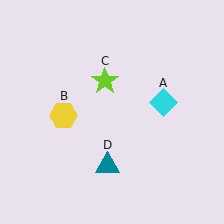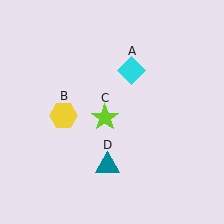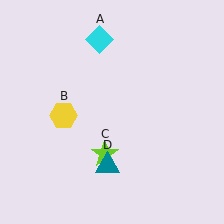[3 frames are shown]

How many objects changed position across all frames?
2 objects changed position: cyan diamond (object A), lime star (object C).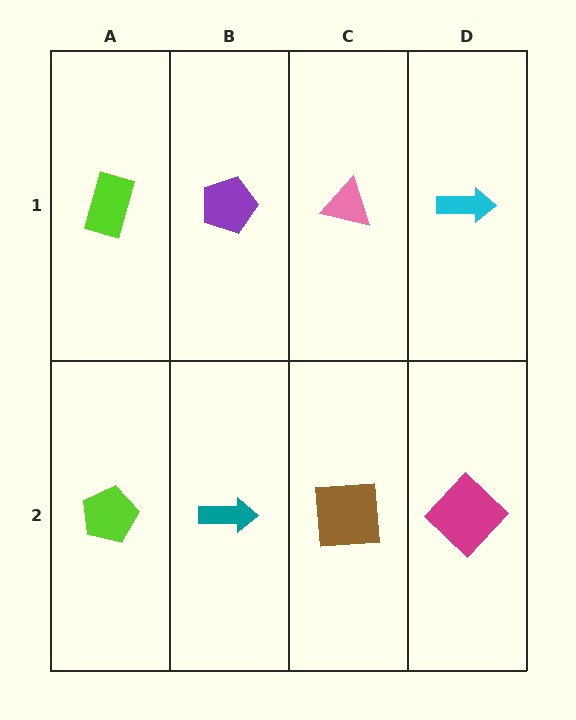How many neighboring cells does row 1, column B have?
3.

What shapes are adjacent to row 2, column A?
A lime rectangle (row 1, column A), a teal arrow (row 2, column B).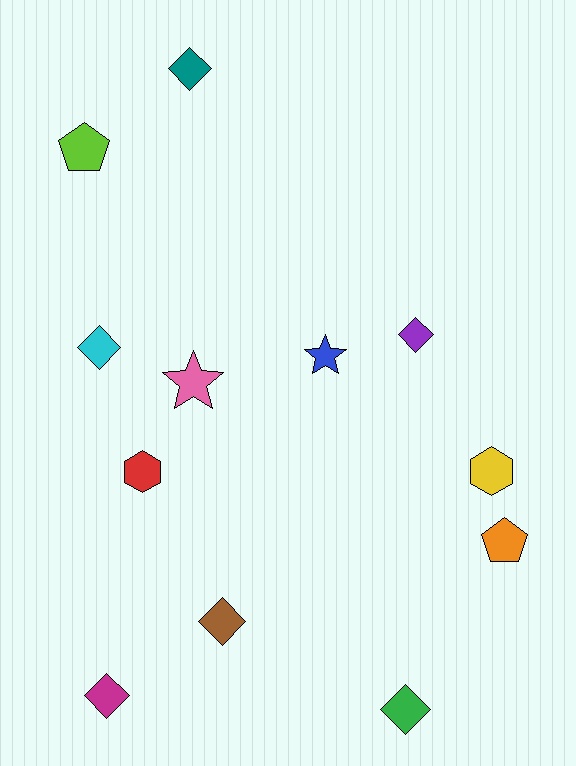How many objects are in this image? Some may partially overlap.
There are 12 objects.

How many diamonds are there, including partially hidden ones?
There are 6 diamonds.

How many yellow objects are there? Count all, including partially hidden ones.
There is 1 yellow object.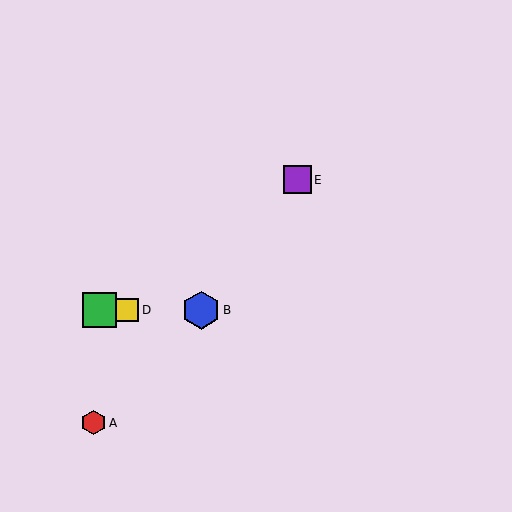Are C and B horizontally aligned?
Yes, both are at y≈310.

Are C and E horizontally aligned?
No, C is at y≈310 and E is at y≈180.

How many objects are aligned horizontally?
3 objects (B, C, D) are aligned horizontally.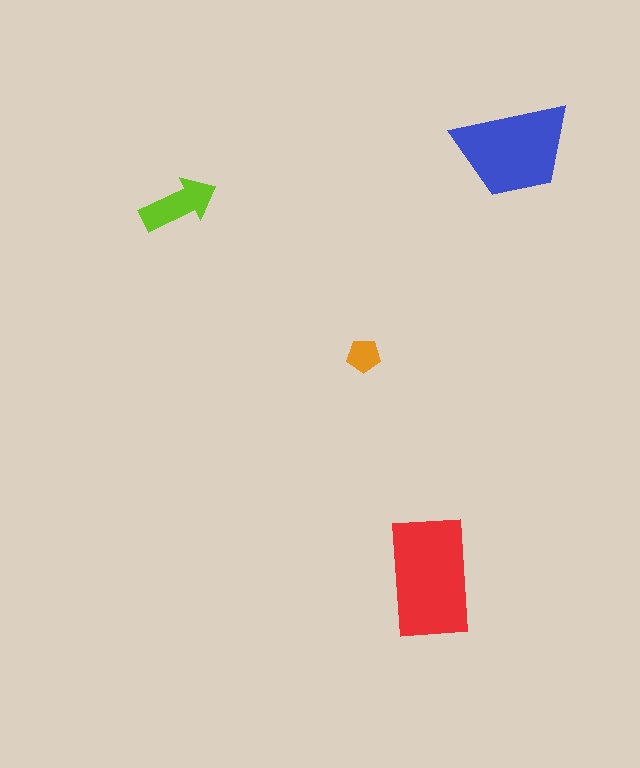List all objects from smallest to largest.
The orange pentagon, the lime arrow, the blue trapezoid, the red rectangle.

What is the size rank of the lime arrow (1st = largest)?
3rd.